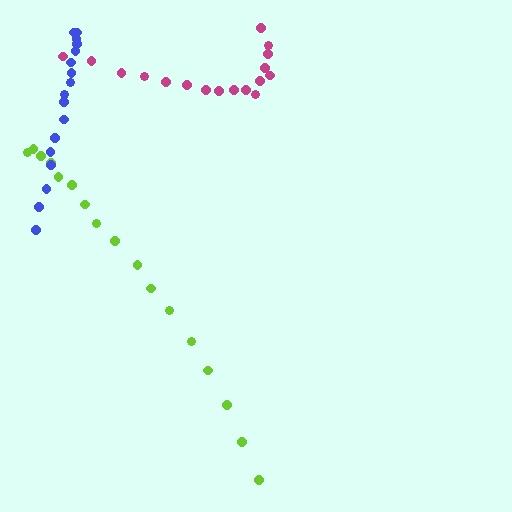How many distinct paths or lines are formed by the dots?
There are 3 distinct paths.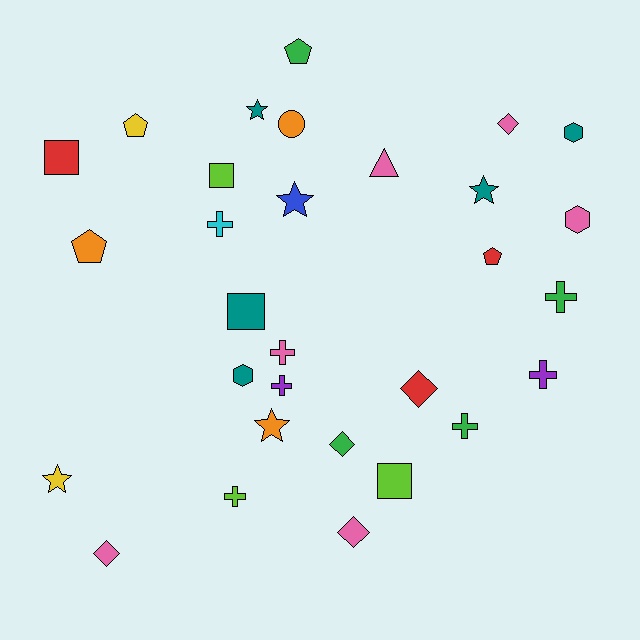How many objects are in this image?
There are 30 objects.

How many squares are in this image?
There are 4 squares.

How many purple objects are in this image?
There are 2 purple objects.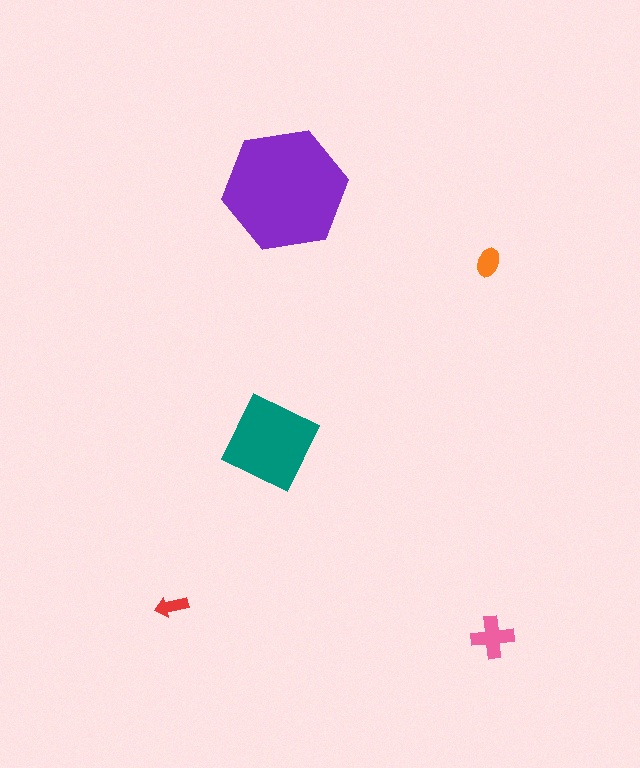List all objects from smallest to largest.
The red arrow, the orange ellipse, the pink cross, the teal diamond, the purple hexagon.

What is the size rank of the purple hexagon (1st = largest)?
1st.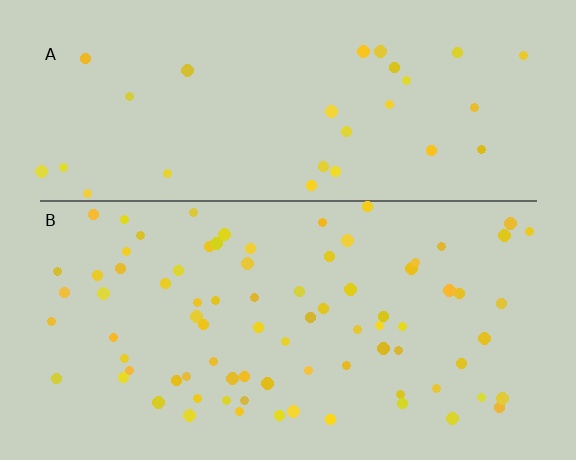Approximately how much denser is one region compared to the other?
Approximately 2.6× — region B over region A.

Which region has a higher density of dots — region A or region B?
B (the bottom).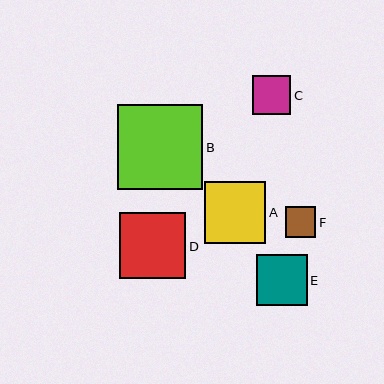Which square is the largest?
Square B is the largest with a size of approximately 85 pixels.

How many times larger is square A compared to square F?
Square A is approximately 2.0 times the size of square F.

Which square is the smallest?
Square F is the smallest with a size of approximately 30 pixels.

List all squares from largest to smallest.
From largest to smallest: B, D, A, E, C, F.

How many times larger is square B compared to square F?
Square B is approximately 2.8 times the size of square F.